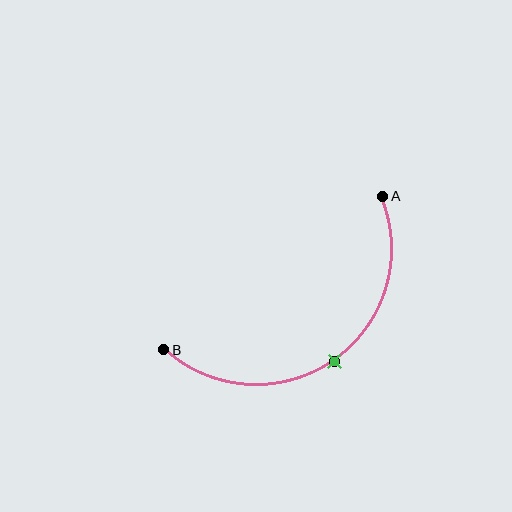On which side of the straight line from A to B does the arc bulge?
The arc bulges below and to the right of the straight line connecting A and B.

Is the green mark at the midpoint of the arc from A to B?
Yes. The green mark lies on the arc at equal arc-length from both A and B — it is the arc midpoint.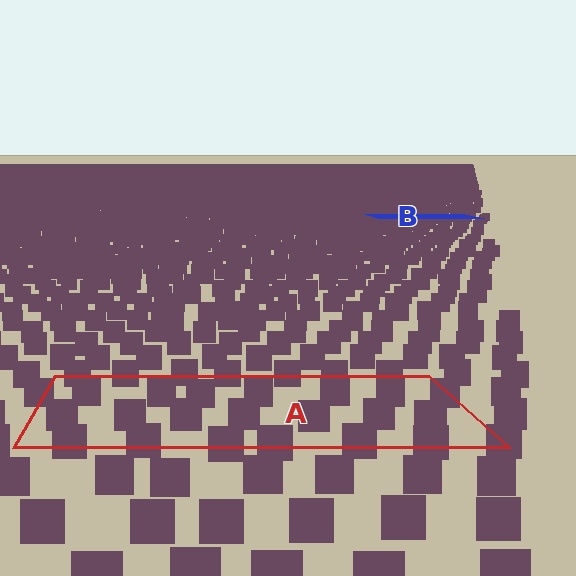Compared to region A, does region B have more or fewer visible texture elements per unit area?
Region B has more texture elements per unit area — they are packed more densely because it is farther away.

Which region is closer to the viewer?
Region A is closer. The texture elements there are larger and more spread out.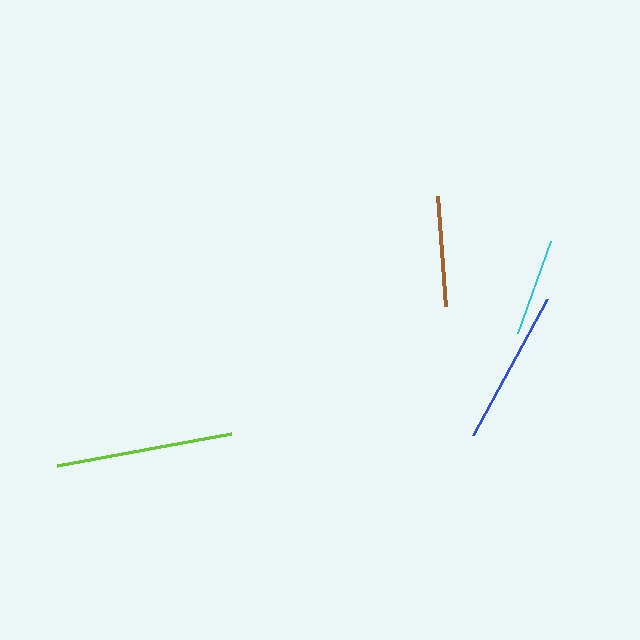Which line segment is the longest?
The lime line is the longest at approximately 177 pixels.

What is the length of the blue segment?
The blue segment is approximately 155 pixels long.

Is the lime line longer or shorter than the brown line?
The lime line is longer than the brown line.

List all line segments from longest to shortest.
From longest to shortest: lime, blue, brown, cyan.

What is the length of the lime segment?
The lime segment is approximately 177 pixels long.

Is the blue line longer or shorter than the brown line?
The blue line is longer than the brown line.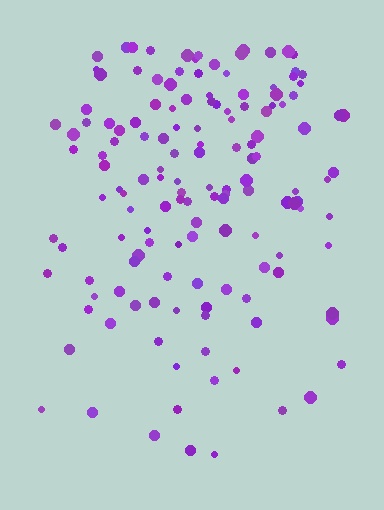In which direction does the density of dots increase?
From bottom to top, with the top side densest.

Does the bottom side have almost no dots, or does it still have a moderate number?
Still a moderate number, just noticeably fewer than the top.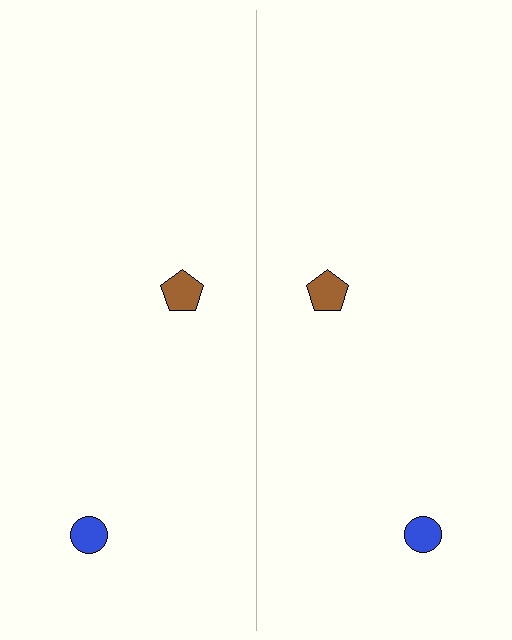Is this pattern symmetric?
Yes, this pattern has bilateral (reflection) symmetry.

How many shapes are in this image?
There are 4 shapes in this image.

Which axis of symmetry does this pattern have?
The pattern has a vertical axis of symmetry running through the center of the image.